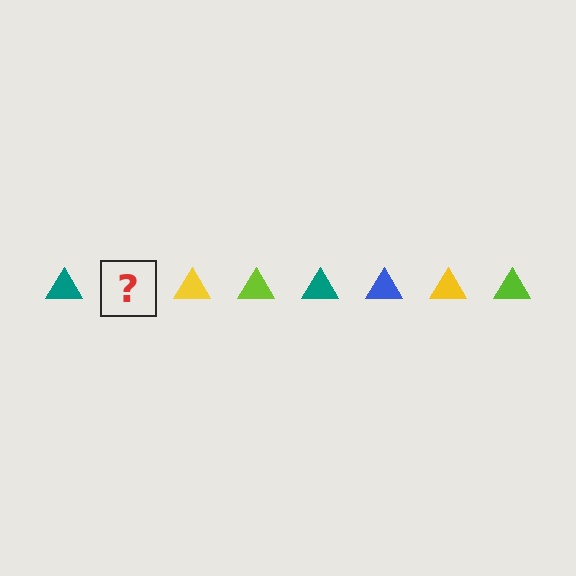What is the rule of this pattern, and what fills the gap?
The rule is that the pattern cycles through teal, blue, yellow, lime triangles. The gap should be filled with a blue triangle.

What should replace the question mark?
The question mark should be replaced with a blue triangle.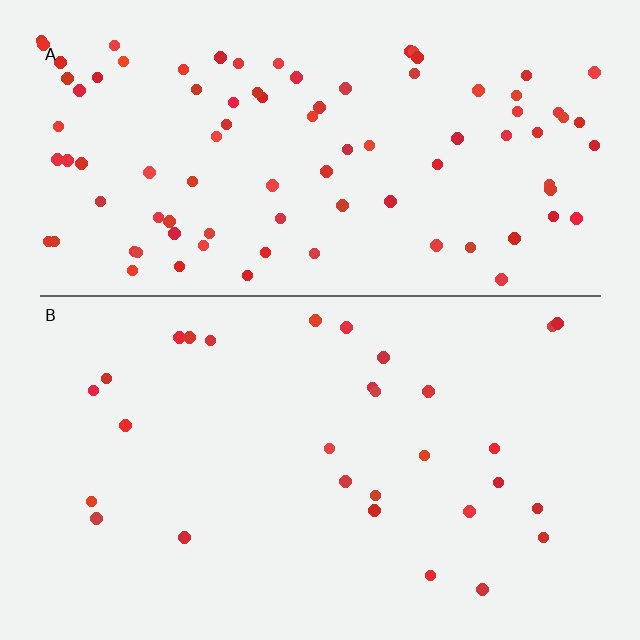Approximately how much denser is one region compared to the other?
Approximately 3.1× — region A over region B.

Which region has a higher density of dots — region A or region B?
A (the top).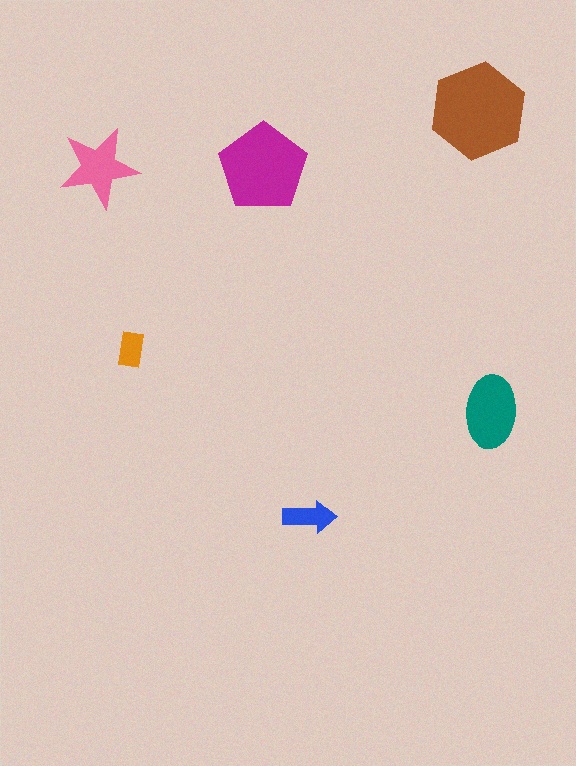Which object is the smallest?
The orange rectangle.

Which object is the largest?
The brown hexagon.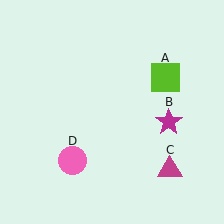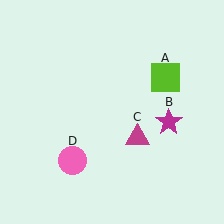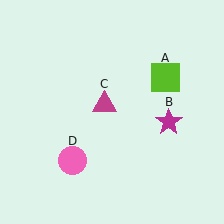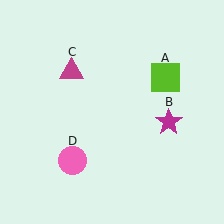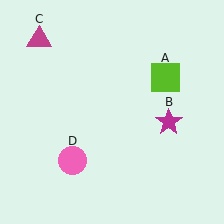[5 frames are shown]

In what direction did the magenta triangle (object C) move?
The magenta triangle (object C) moved up and to the left.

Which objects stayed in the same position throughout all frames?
Lime square (object A) and magenta star (object B) and pink circle (object D) remained stationary.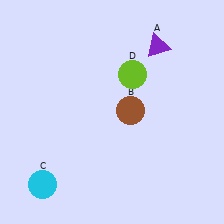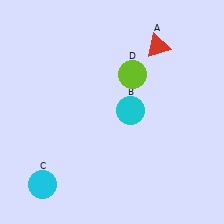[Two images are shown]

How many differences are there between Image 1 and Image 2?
There are 2 differences between the two images.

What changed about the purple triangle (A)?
In Image 1, A is purple. In Image 2, it changed to red.